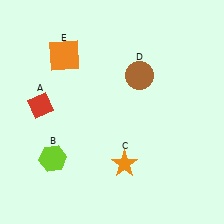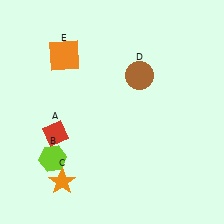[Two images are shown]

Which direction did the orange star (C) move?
The orange star (C) moved left.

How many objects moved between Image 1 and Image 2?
2 objects moved between the two images.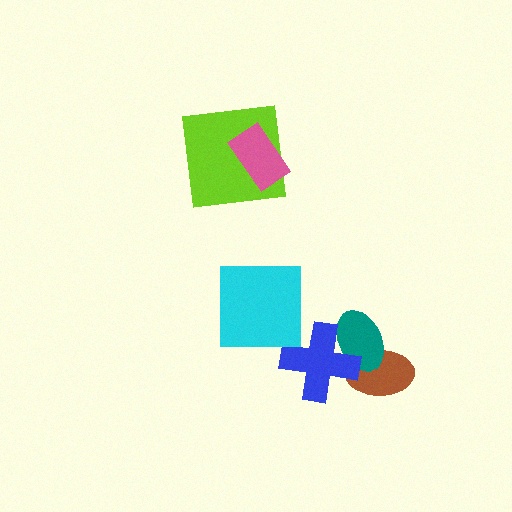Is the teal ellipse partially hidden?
Yes, it is partially covered by another shape.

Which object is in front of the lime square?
The pink rectangle is in front of the lime square.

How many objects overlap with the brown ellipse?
2 objects overlap with the brown ellipse.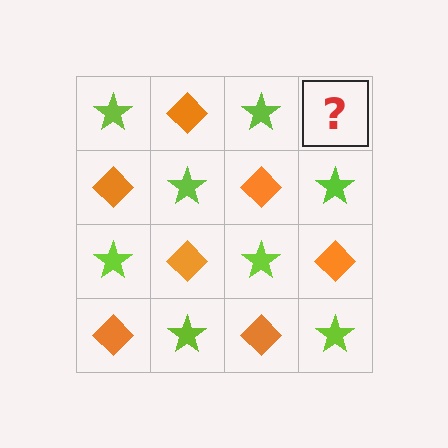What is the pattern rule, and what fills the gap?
The rule is that it alternates lime star and orange diamond in a checkerboard pattern. The gap should be filled with an orange diamond.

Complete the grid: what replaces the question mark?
The question mark should be replaced with an orange diamond.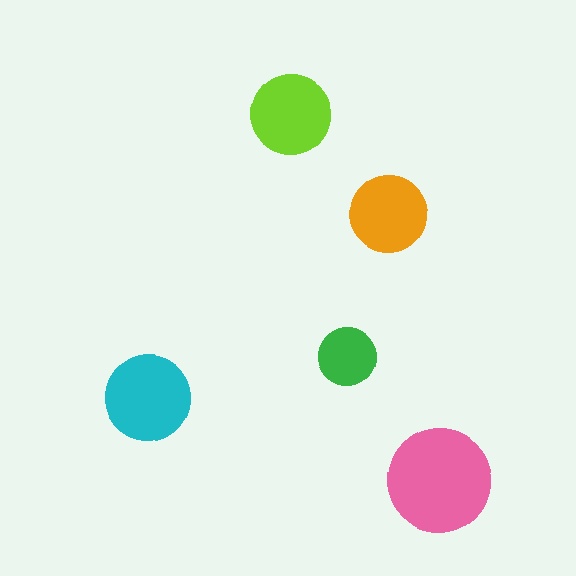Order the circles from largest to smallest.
the pink one, the cyan one, the lime one, the orange one, the green one.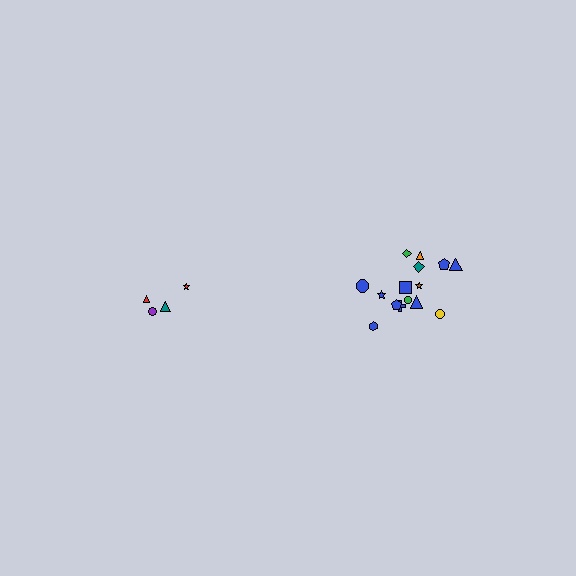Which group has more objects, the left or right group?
The right group.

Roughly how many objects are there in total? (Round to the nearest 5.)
Roughly 20 objects in total.